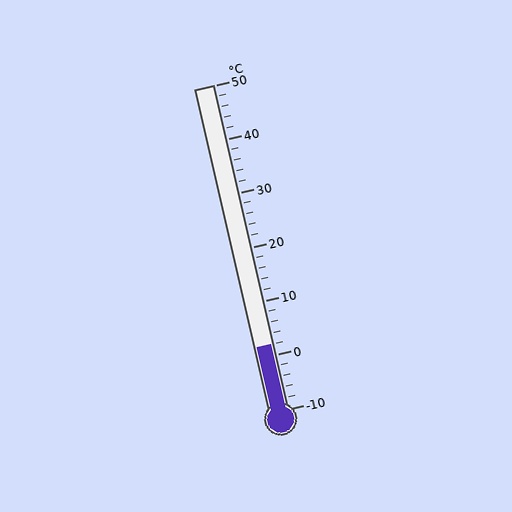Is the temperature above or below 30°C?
The temperature is below 30°C.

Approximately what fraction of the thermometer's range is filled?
The thermometer is filled to approximately 20% of its range.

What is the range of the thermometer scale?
The thermometer scale ranges from -10°C to 50°C.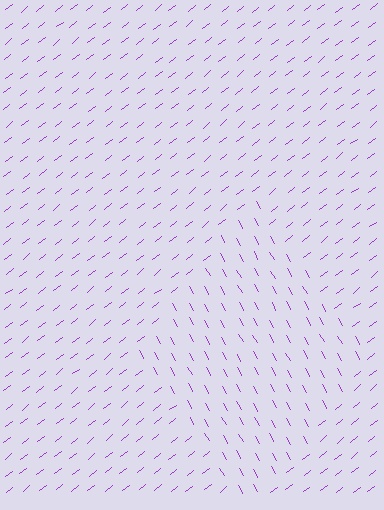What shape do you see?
I see a diamond.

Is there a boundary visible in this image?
Yes, there is a texture boundary formed by a change in line orientation.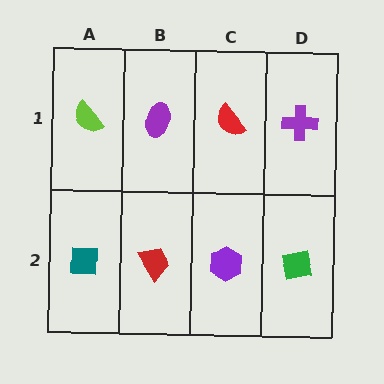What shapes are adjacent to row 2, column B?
A purple ellipse (row 1, column B), a teal square (row 2, column A), a purple hexagon (row 2, column C).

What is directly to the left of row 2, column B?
A teal square.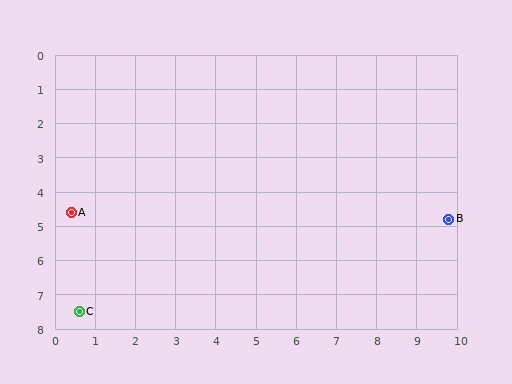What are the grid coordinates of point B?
Point B is at approximately (9.8, 4.8).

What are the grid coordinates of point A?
Point A is at approximately (0.4, 4.6).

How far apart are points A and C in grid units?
Points A and C are about 2.9 grid units apart.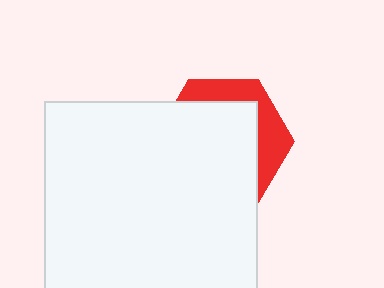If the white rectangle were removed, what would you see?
You would see the complete red hexagon.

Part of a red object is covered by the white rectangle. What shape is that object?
It is a hexagon.